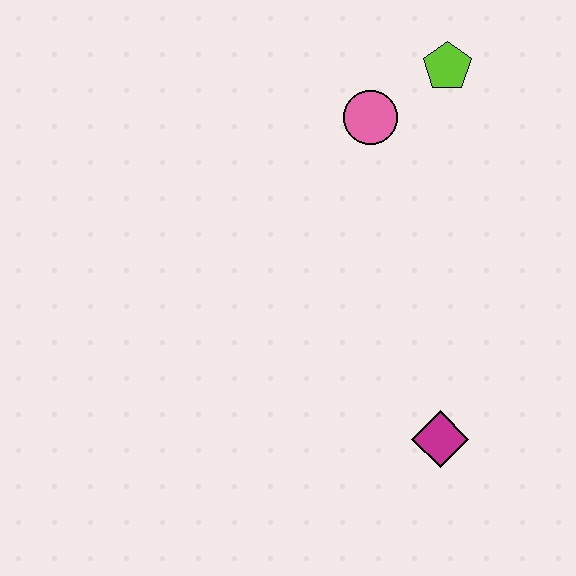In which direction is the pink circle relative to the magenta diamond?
The pink circle is above the magenta diamond.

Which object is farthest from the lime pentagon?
The magenta diamond is farthest from the lime pentagon.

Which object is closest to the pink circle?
The lime pentagon is closest to the pink circle.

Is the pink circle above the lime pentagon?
No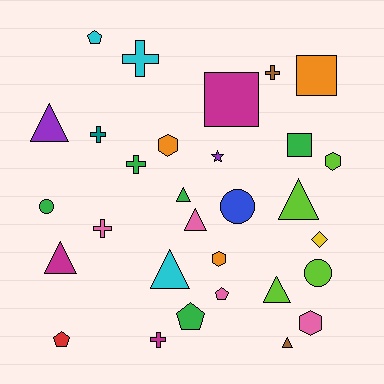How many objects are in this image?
There are 30 objects.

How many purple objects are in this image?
There are 2 purple objects.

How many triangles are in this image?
There are 8 triangles.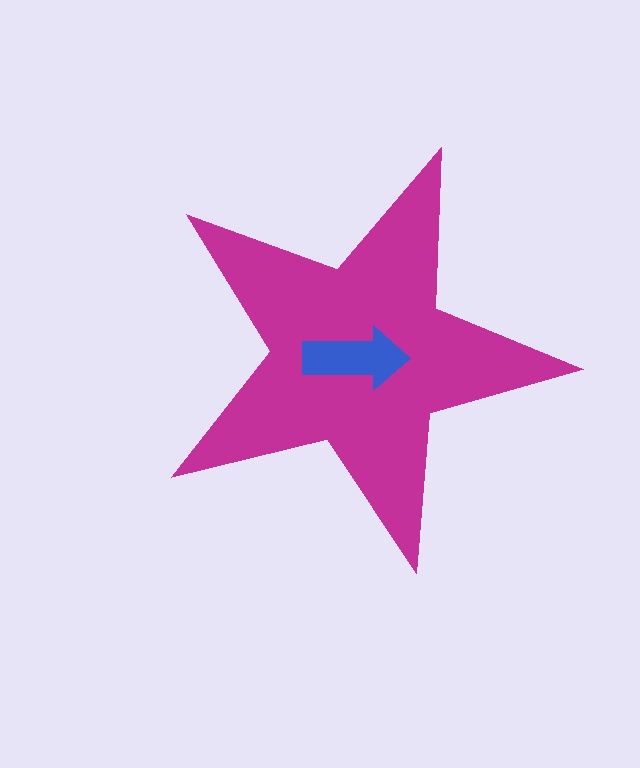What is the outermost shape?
The magenta star.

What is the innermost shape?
The blue arrow.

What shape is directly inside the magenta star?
The blue arrow.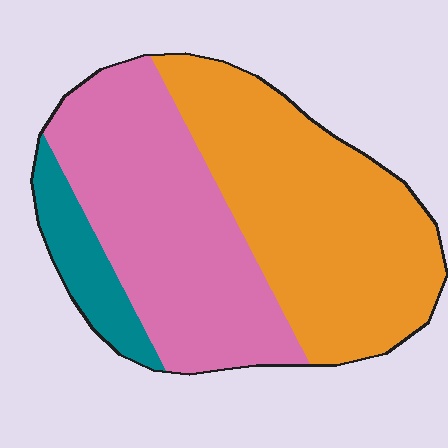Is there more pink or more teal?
Pink.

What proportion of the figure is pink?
Pink takes up about two fifths (2/5) of the figure.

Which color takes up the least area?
Teal, at roughly 10%.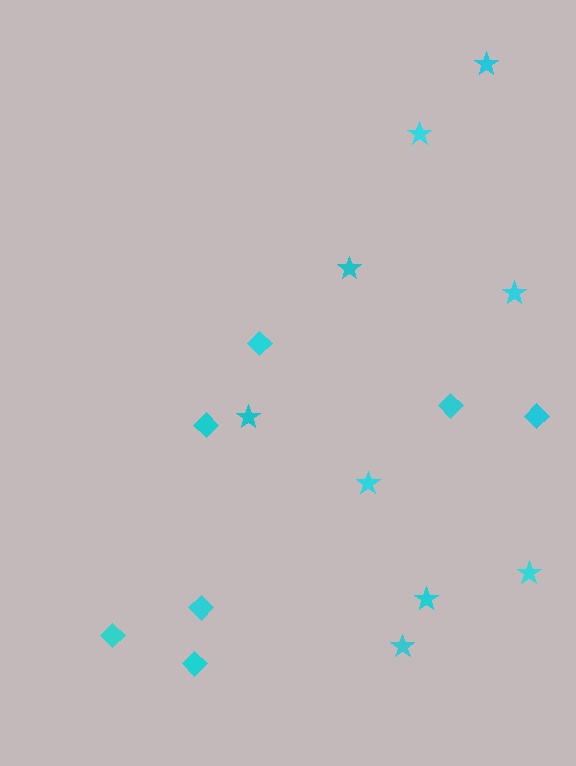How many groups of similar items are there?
There are 2 groups: one group of diamonds (7) and one group of stars (9).